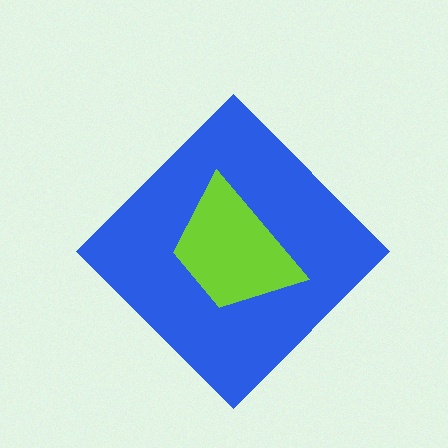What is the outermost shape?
The blue diamond.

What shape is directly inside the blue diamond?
The lime trapezoid.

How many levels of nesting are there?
2.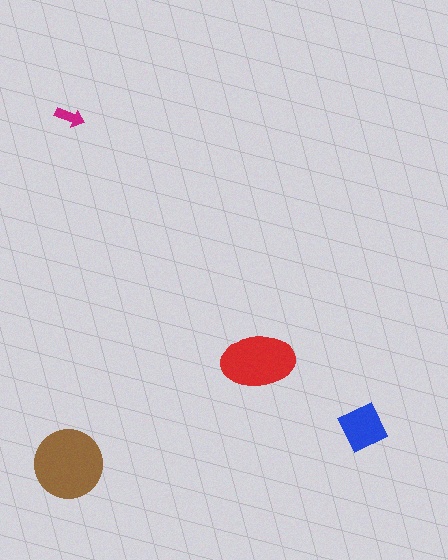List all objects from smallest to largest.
The magenta arrow, the blue square, the red ellipse, the brown circle.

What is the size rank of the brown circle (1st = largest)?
1st.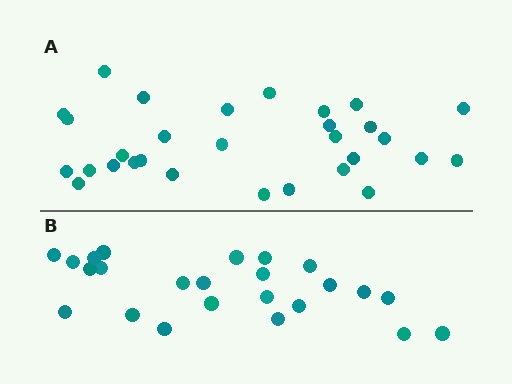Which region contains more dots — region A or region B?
Region A (the top region) has more dots.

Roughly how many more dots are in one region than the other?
Region A has about 6 more dots than region B.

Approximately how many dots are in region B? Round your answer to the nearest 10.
About 20 dots. (The exact count is 24, which rounds to 20.)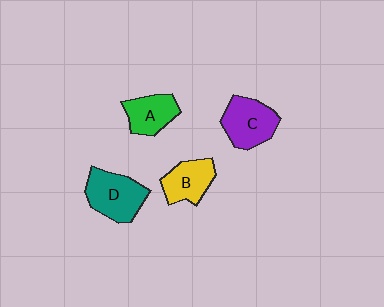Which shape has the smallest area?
Shape A (green).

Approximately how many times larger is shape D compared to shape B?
Approximately 1.3 times.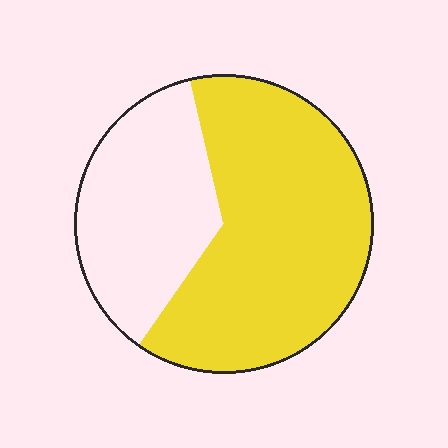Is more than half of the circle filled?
Yes.